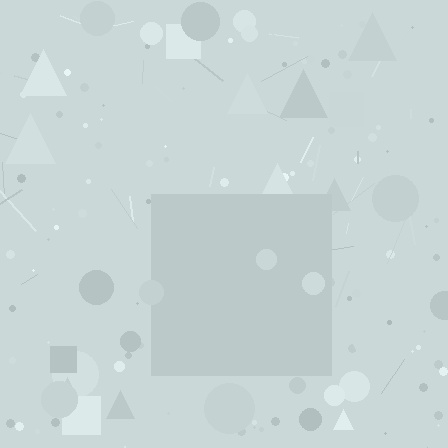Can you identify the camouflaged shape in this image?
The camouflaged shape is a square.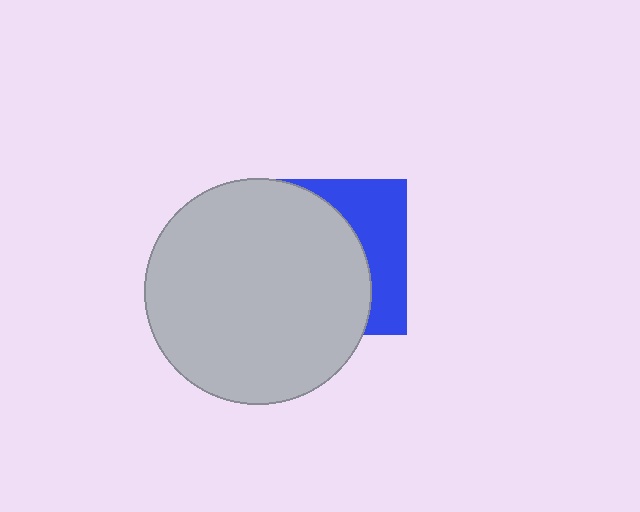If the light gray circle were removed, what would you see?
You would see the complete blue square.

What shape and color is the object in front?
The object in front is a light gray circle.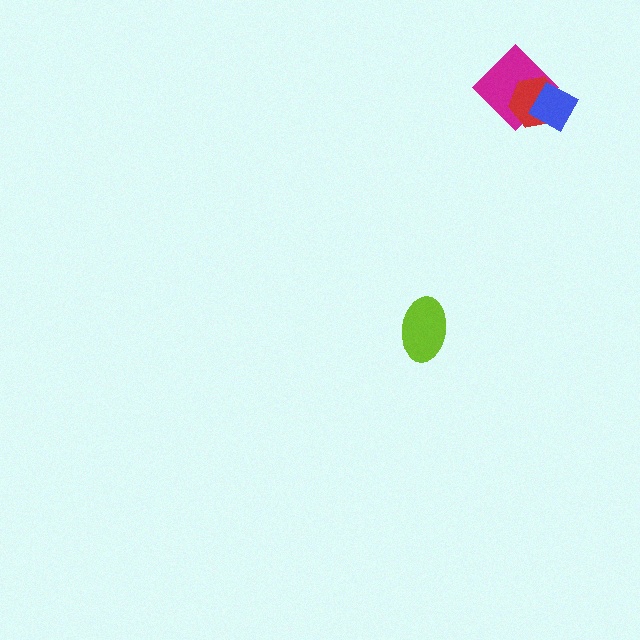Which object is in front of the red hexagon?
The blue diamond is in front of the red hexagon.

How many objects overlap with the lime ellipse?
0 objects overlap with the lime ellipse.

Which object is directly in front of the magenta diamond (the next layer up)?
The red hexagon is directly in front of the magenta diamond.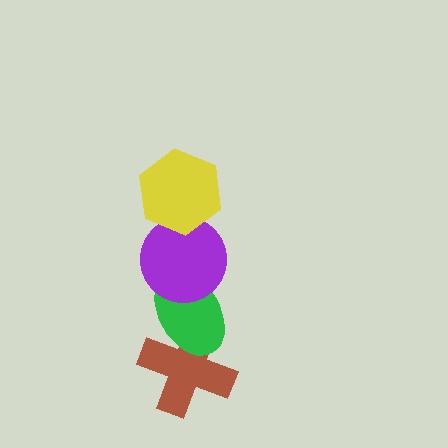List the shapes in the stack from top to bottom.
From top to bottom: the yellow hexagon, the purple circle, the green ellipse, the brown cross.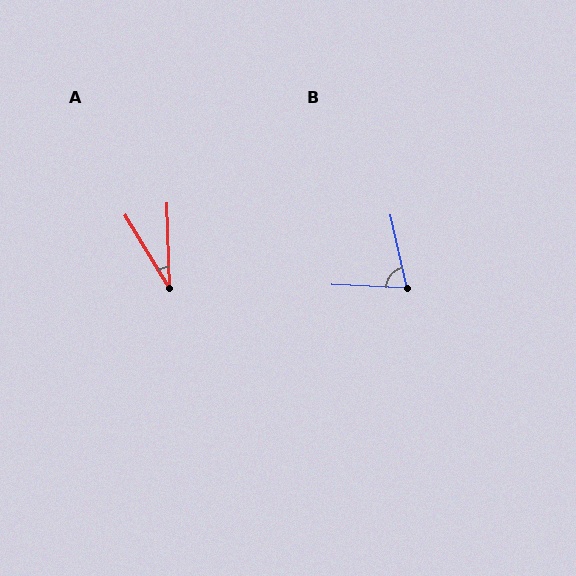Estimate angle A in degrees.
Approximately 29 degrees.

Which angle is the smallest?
A, at approximately 29 degrees.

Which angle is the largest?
B, at approximately 75 degrees.